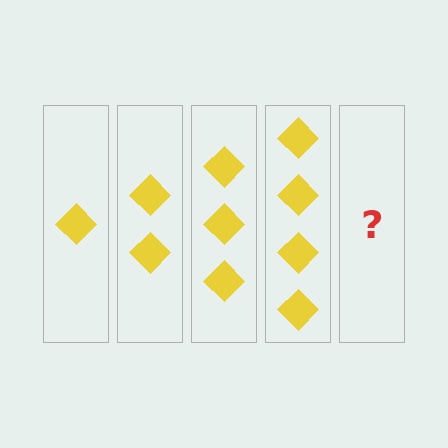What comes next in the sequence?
The next element should be 5 diamonds.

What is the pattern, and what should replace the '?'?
The pattern is that each step adds one more diamond. The '?' should be 5 diamonds.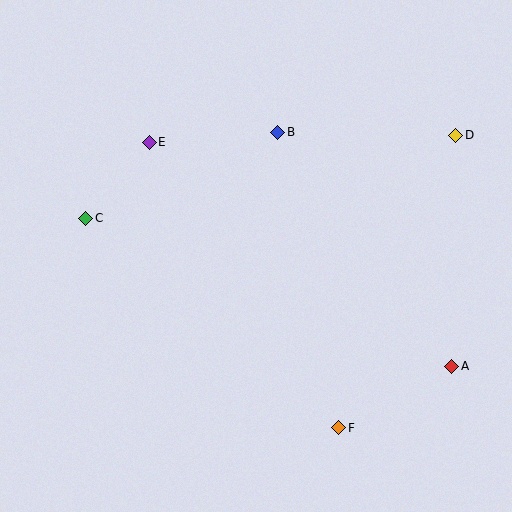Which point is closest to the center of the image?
Point B at (278, 132) is closest to the center.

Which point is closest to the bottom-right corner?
Point A is closest to the bottom-right corner.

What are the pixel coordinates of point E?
Point E is at (149, 142).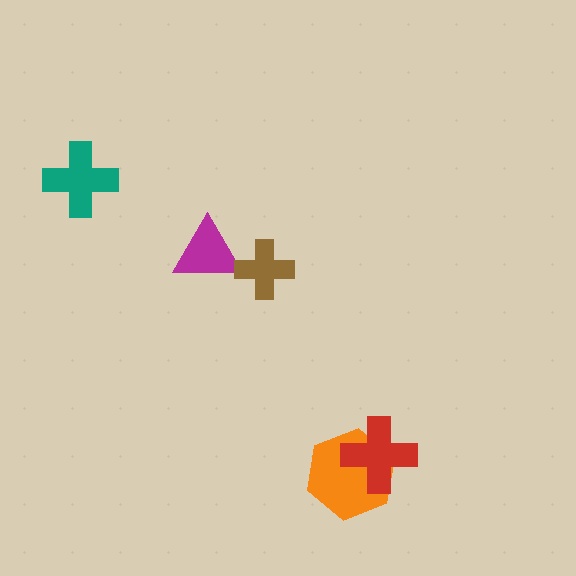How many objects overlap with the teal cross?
0 objects overlap with the teal cross.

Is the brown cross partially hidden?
No, no other shape covers it.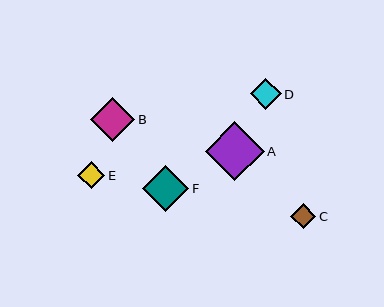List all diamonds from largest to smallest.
From largest to smallest: A, F, B, D, E, C.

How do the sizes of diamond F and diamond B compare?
Diamond F and diamond B are approximately the same size.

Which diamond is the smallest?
Diamond C is the smallest with a size of approximately 25 pixels.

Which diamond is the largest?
Diamond A is the largest with a size of approximately 59 pixels.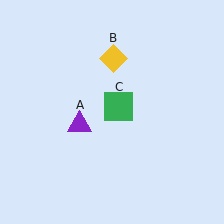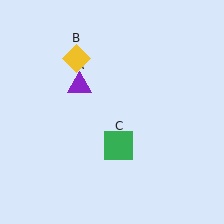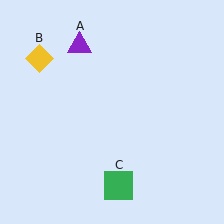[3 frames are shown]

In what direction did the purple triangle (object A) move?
The purple triangle (object A) moved up.